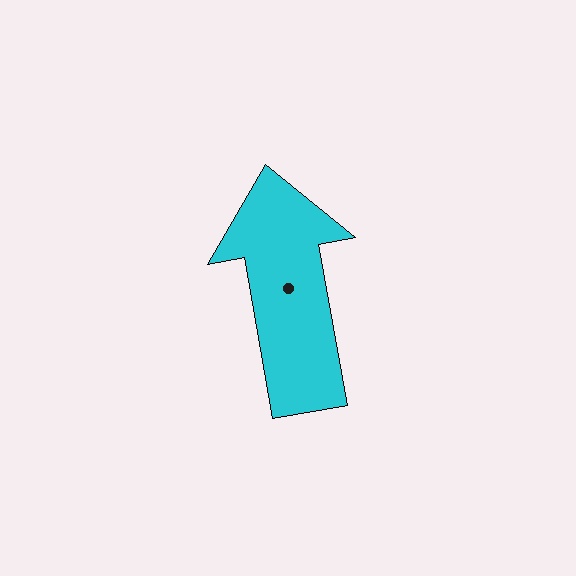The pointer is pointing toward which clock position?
Roughly 12 o'clock.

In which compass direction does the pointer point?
North.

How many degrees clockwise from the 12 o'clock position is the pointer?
Approximately 350 degrees.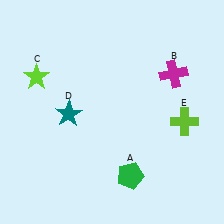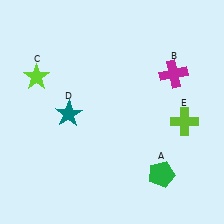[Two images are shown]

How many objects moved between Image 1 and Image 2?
1 object moved between the two images.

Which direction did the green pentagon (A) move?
The green pentagon (A) moved right.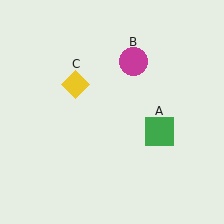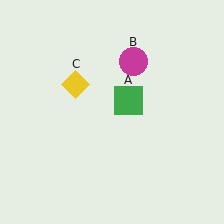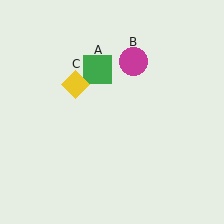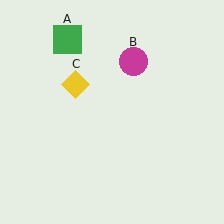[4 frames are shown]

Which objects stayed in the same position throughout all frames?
Magenta circle (object B) and yellow diamond (object C) remained stationary.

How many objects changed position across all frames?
1 object changed position: green square (object A).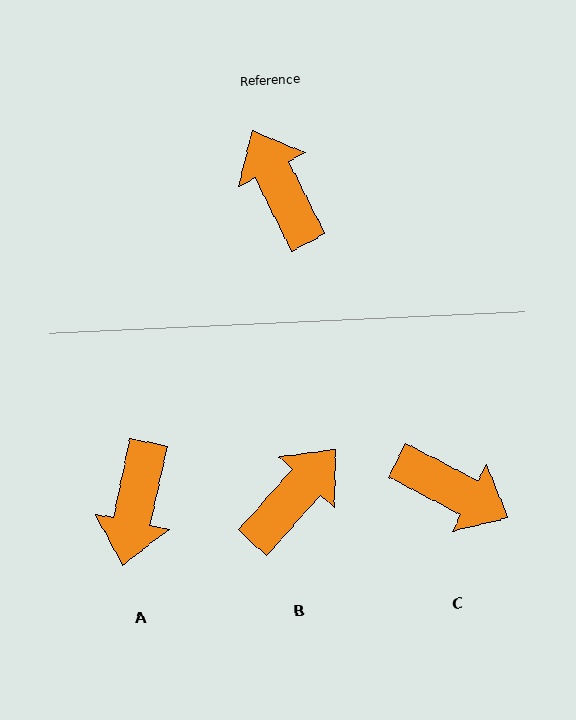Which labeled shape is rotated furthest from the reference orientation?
C, about 144 degrees away.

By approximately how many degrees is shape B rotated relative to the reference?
Approximately 69 degrees clockwise.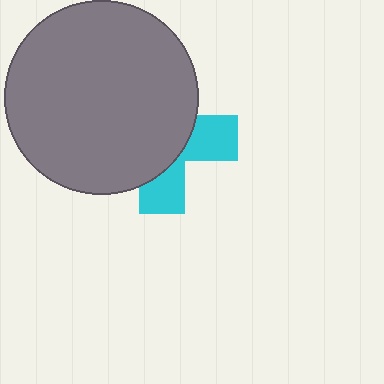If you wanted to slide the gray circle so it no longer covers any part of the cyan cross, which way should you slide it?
Slide it left — that is the most direct way to separate the two shapes.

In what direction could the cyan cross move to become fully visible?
The cyan cross could move right. That would shift it out from behind the gray circle entirely.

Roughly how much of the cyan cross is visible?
A small part of it is visible (roughly 35%).